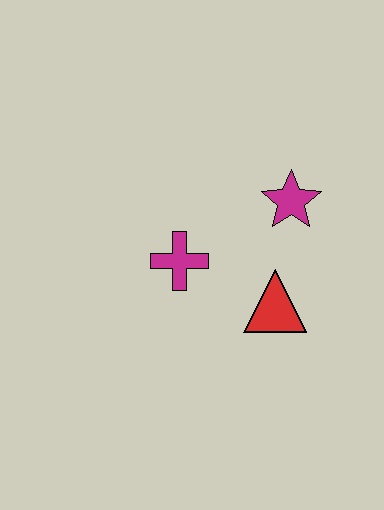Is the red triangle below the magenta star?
Yes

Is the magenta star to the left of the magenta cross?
No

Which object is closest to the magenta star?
The red triangle is closest to the magenta star.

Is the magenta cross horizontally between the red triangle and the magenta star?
No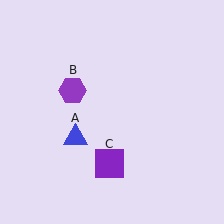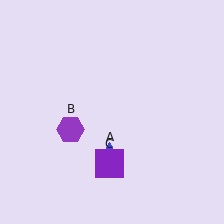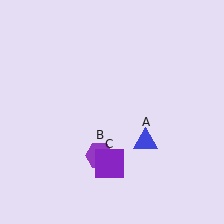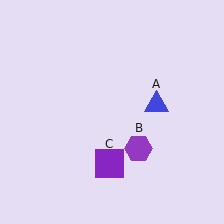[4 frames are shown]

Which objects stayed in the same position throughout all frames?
Purple square (object C) remained stationary.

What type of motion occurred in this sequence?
The blue triangle (object A), purple hexagon (object B) rotated counterclockwise around the center of the scene.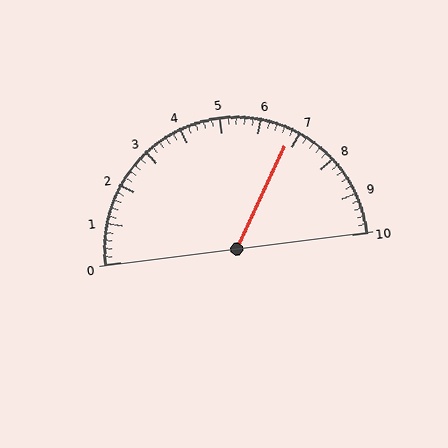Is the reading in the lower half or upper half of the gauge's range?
The reading is in the upper half of the range (0 to 10).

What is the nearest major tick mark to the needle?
The nearest major tick mark is 7.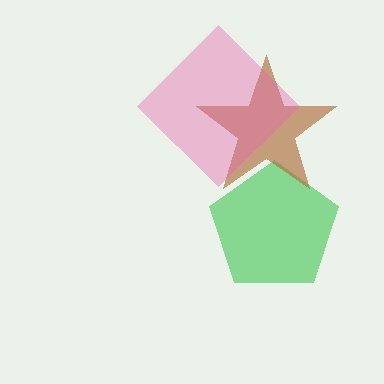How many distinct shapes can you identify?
There are 3 distinct shapes: a green pentagon, a brown star, a pink diamond.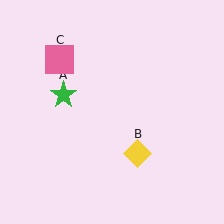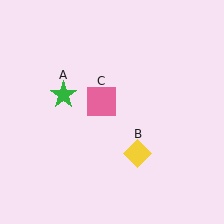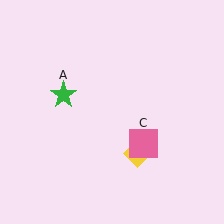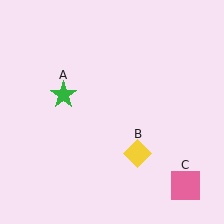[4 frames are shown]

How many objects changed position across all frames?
1 object changed position: pink square (object C).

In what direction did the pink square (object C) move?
The pink square (object C) moved down and to the right.